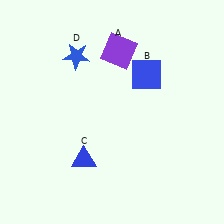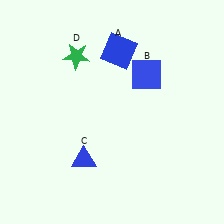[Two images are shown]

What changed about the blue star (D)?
In Image 1, D is blue. In Image 2, it changed to green.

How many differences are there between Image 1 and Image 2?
There are 2 differences between the two images.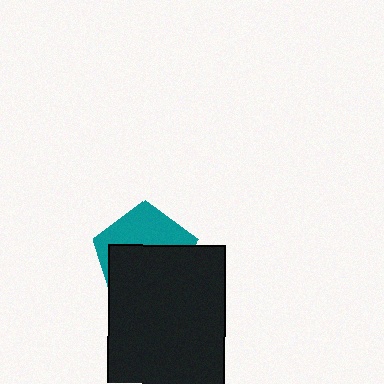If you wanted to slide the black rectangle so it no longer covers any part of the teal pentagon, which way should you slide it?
Slide it down — that is the most direct way to separate the two shapes.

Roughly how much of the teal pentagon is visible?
A small part of it is visible (roughly 41%).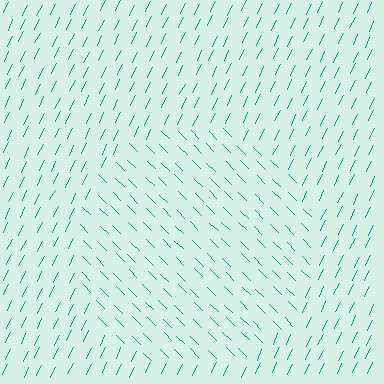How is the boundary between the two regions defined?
The boundary is defined purely by a change in line orientation (approximately 72 degrees difference). All lines are the same color and thickness.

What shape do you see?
I see a circle.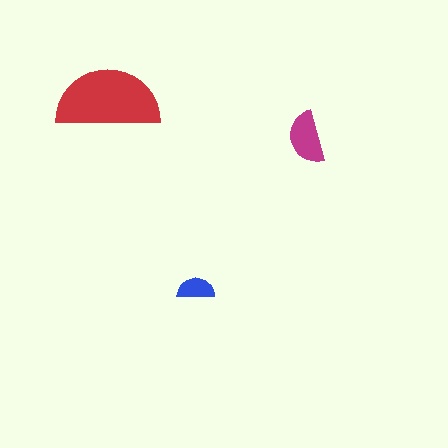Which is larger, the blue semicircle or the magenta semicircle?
The magenta one.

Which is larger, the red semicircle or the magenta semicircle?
The red one.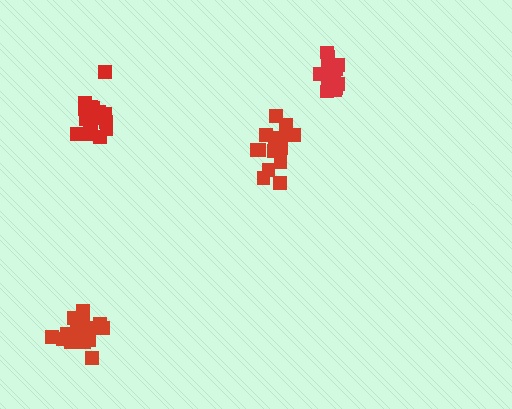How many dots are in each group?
Group 1: 19 dots, Group 2: 18 dots, Group 3: 20 dots, Group 4: 15 dots (72 total).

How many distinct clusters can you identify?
There are 4 distinct clusters.